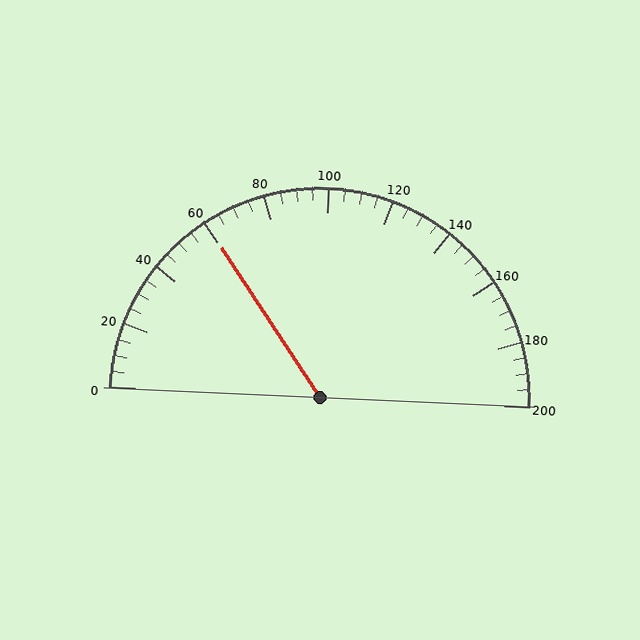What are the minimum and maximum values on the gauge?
The gauge ranges from 0 to 200.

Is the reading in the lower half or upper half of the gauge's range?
The reading is in the lower half of the range (0 to 200).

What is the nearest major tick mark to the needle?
The nearest major tick mark is 60.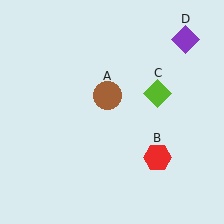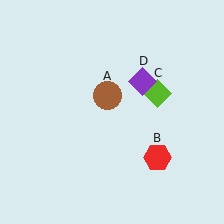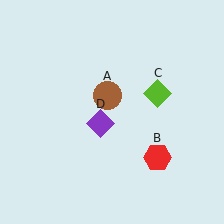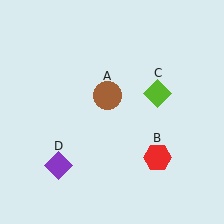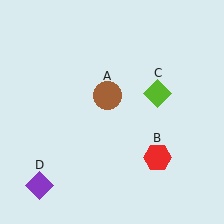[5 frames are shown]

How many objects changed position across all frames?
1 object changed position: purple diamond (object D).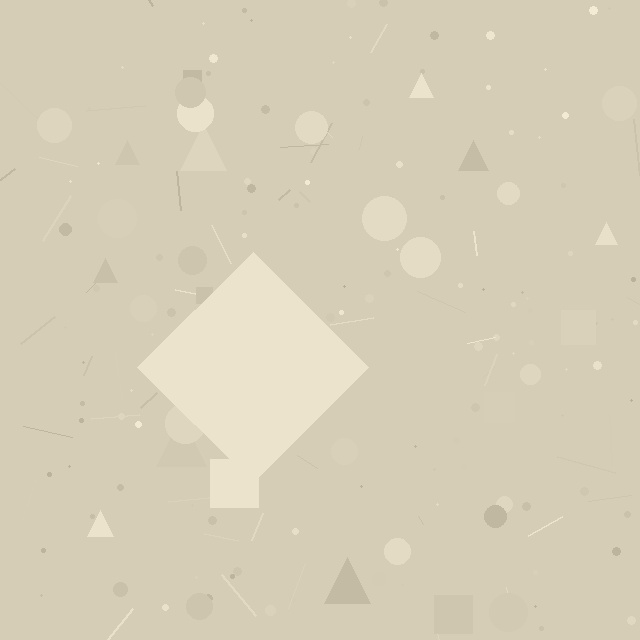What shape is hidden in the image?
A diamond is hidden in the image.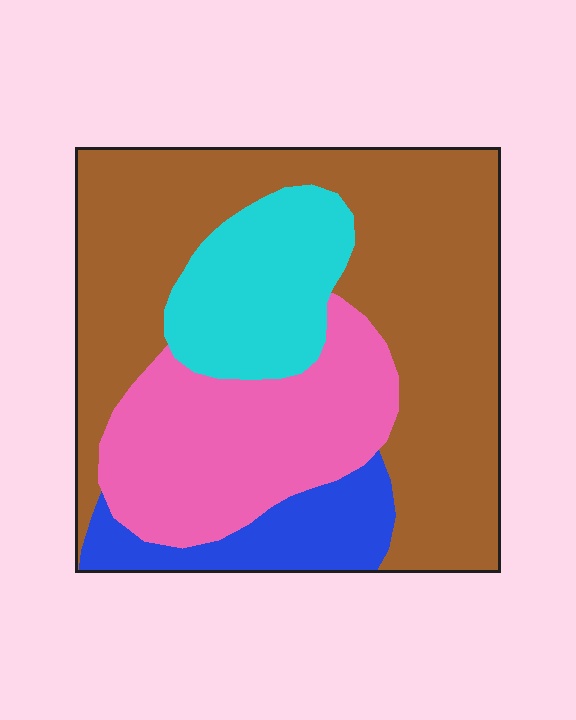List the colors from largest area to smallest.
From largest to smallest: brown, pink, cyan, blue.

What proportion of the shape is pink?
Pink covers about 25% of the shape.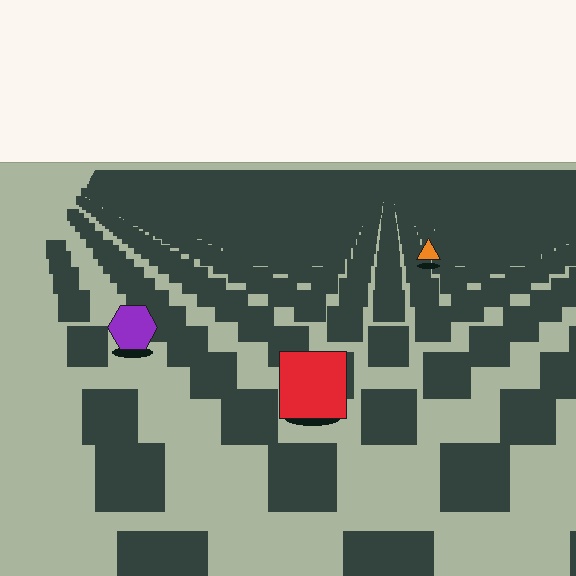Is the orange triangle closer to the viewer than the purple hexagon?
No. The purple hexagon is closer — you can tell from the texture gradient: the ground texture is coarser near it.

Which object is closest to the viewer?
The red square is closest. The texture marks near it are larger and more spread out.